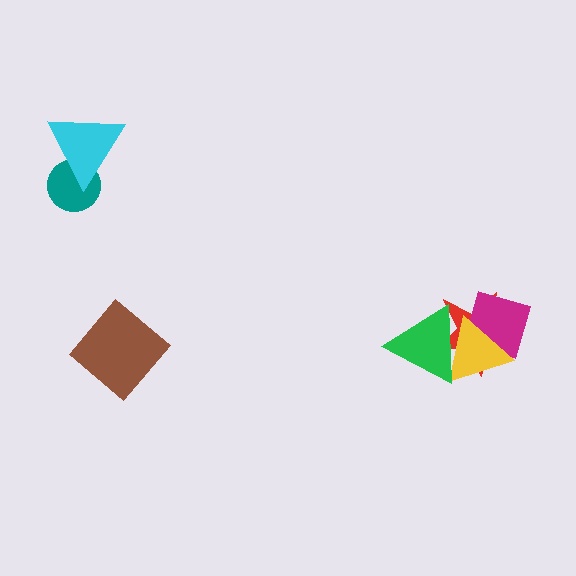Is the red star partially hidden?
Yes, it is partially covered by another shape.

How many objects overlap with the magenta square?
2 objects overlap with the magenta square.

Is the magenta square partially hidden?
Yes, it is partially covered by another shape.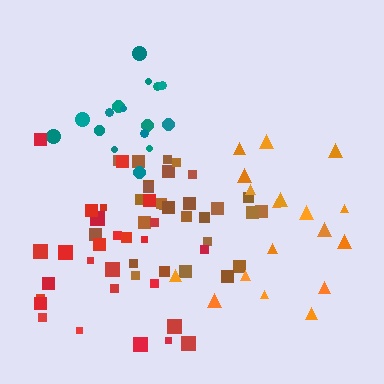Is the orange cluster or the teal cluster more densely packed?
Teal.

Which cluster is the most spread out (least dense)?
Orange.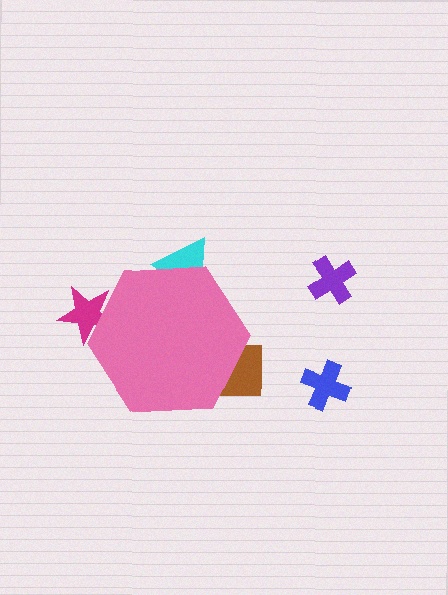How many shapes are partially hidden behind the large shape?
3 shapes are partially hidden.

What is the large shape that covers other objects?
A pink hexagon.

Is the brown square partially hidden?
Yes, the brown square is partially hidden behind the pink hexagon.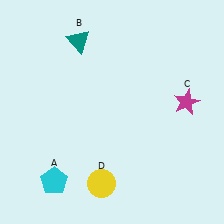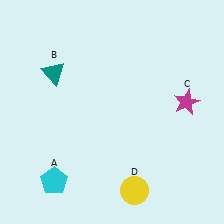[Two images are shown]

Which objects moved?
The objects that moved are: the teal triangle (B), the yellow circle (D).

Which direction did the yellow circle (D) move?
The yellow circle (D) moved right.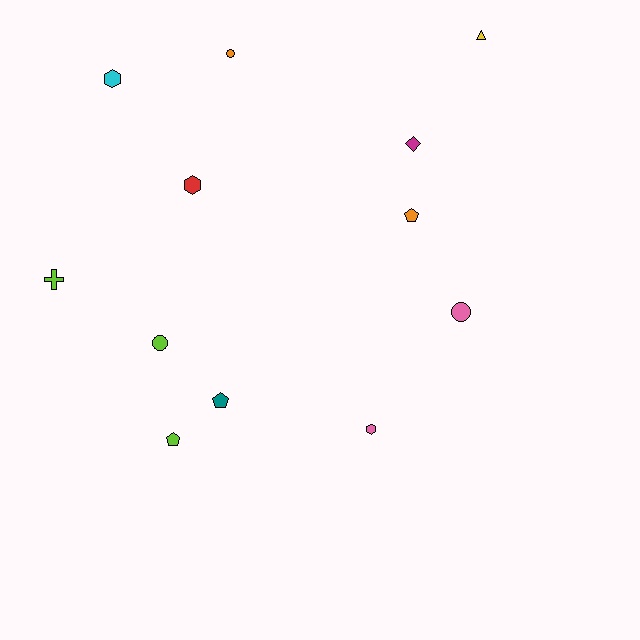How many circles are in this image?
There are 3 circles.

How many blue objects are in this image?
There are no blue objects.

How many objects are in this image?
There are 12 objects.